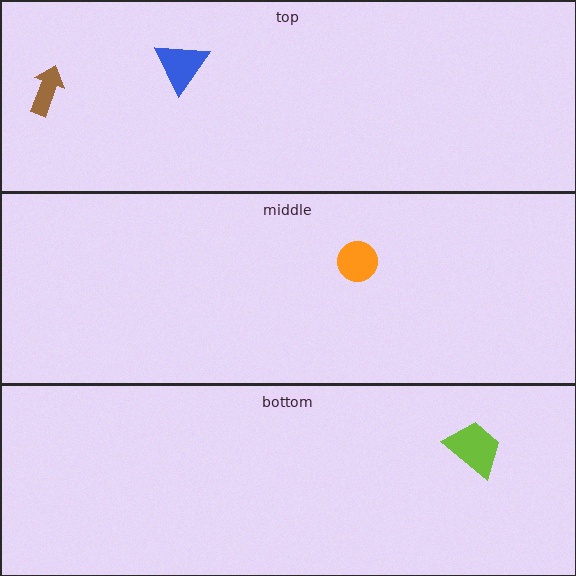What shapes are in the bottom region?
The lime trapezoid.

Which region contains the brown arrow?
The top region.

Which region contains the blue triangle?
The top region.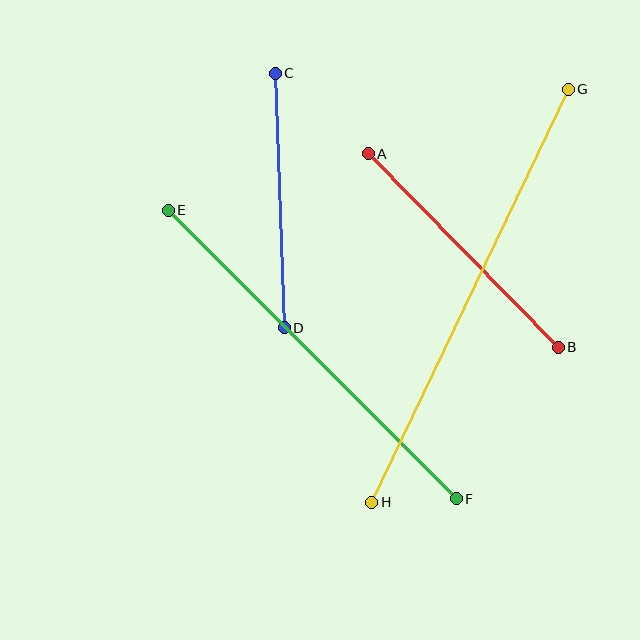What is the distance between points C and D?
The distance is approximately 255 pixels.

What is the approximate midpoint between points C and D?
The midpoint is at approximately (280, 200) pixels.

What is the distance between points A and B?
The distance is approximately 271 pixels.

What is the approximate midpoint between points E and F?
The midpoint is at approximately (312, 354) pixels.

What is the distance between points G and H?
The distance is approximately 458 pixels.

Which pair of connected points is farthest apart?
Points G and H are farthest apart.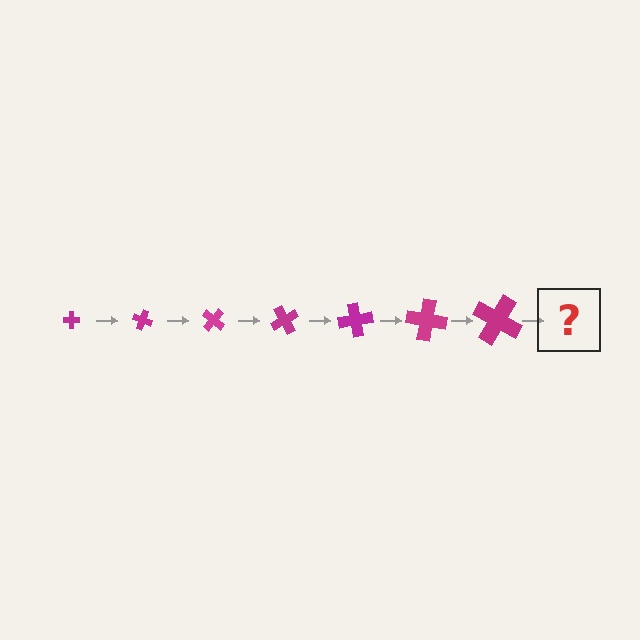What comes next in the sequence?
The next element should be a cross, larger than the previous one and rotated 140 degrees from the start.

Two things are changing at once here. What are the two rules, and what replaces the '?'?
The two rules are that the cross grows larger each step and it rotates 20 degrees each step. The '?' should be a cross, larger than the previous one and rotated 140 degrees from the start.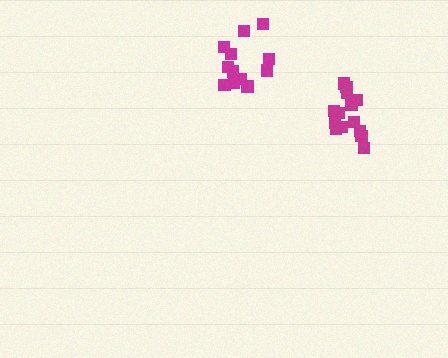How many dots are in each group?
Group 1: 14 dots, Group 2: 12 dots (26 total).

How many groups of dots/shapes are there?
There are 2 groups.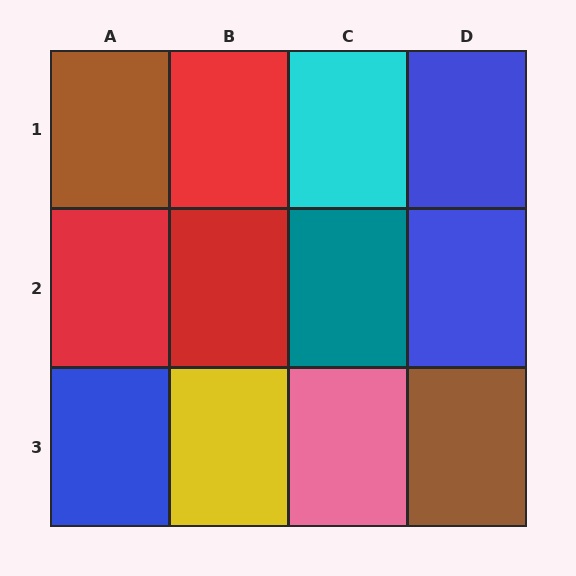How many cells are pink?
1 cell is pink.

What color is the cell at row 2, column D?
Blue.